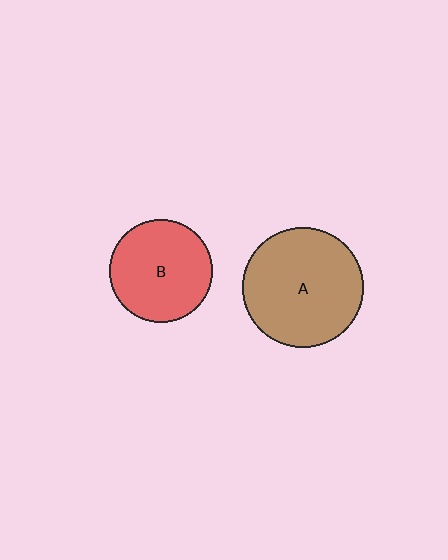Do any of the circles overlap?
No, none of the circles overlap.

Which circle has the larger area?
Circle A (brown).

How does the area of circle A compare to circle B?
Approximately 1.4 times.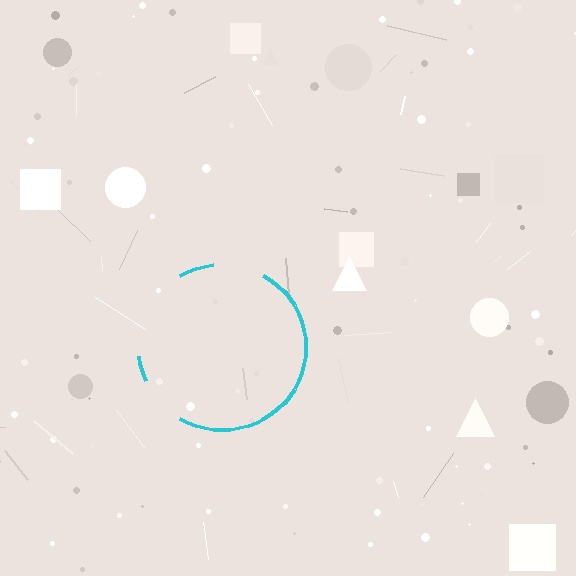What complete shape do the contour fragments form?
The contour fragments form a circle.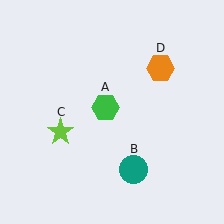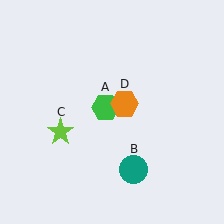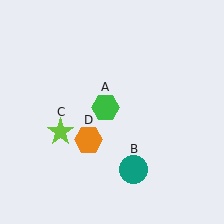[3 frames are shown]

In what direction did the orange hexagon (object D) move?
The orange hexagon (object D) moved down and to the left.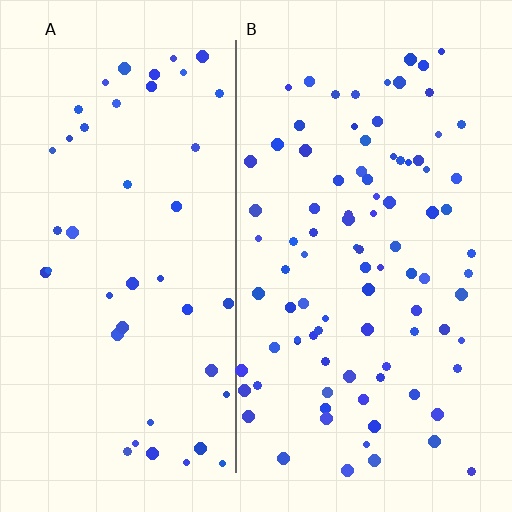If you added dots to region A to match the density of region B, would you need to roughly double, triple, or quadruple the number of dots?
Approximately double.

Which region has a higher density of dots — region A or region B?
B (the right).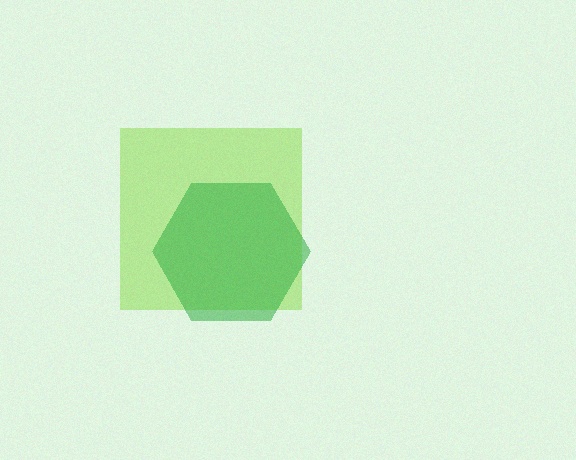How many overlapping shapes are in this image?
There are 2 overlapping shapes in the image.